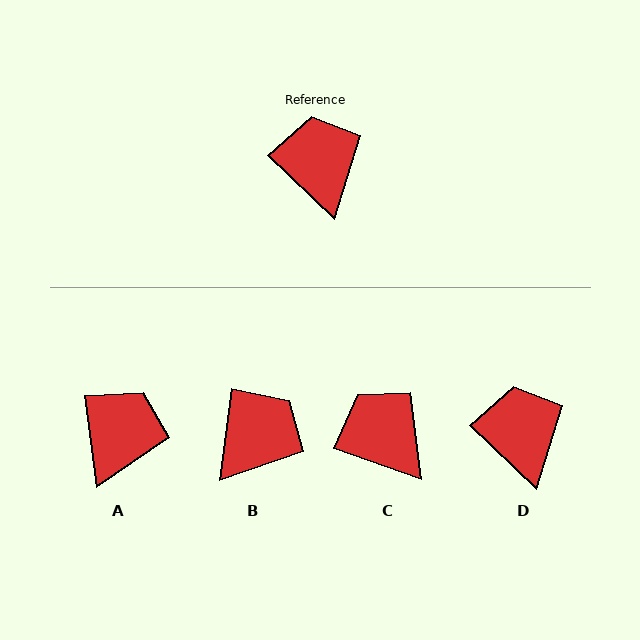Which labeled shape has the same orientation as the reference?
D.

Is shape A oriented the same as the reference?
No, it is off by about 39 degrees.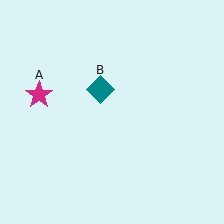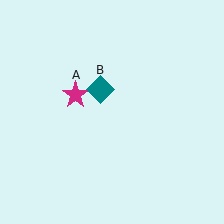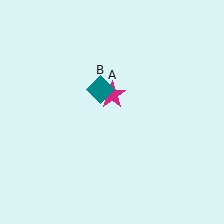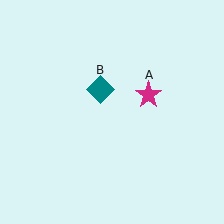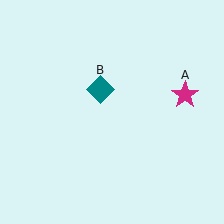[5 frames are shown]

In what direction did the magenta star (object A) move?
The magenta star (object A) moved right.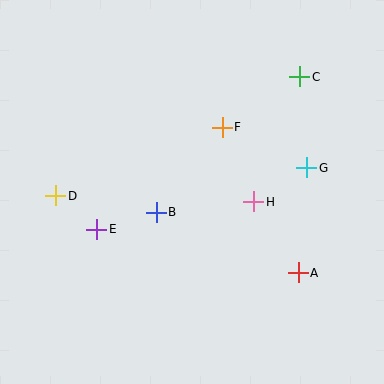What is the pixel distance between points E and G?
The distance between E and G is 219 pixels.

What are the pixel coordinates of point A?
Point A is at (298, 273).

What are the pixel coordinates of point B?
Point B is at (156, 212).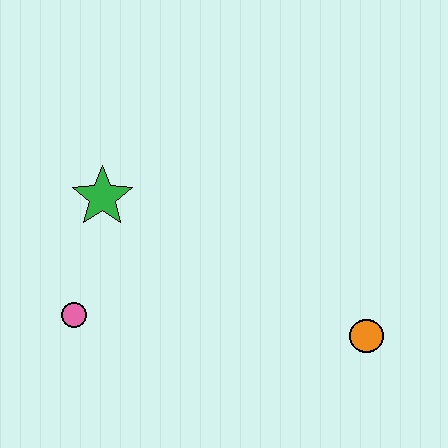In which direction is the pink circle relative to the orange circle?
The pink circle is to the left of the orange circle.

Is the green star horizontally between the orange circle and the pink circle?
Yes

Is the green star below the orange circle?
No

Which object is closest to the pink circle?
The green star is closest to the pink circle.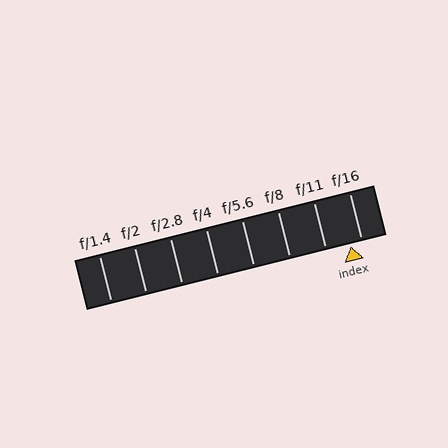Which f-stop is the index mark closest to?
The index mark is closest to f/16.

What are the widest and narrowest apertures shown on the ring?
The widest aperture shown is f/1.4 and the narrowest is f/16.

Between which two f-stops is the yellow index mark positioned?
The index mark is between f/11 and f/16.